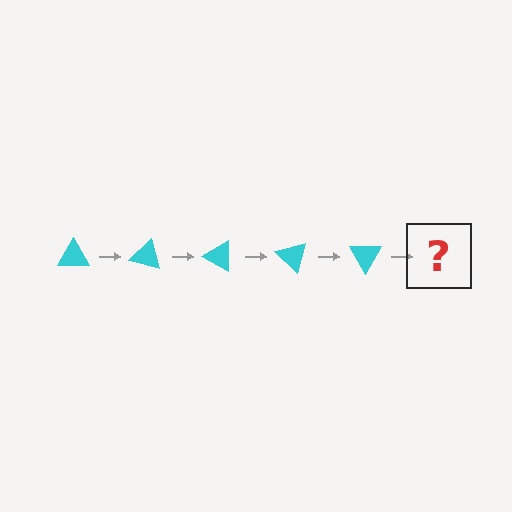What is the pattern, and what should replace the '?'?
The pattern is that the triangle rotates 15 degrees each step. The '?' should be a cyan triangle rotated 75 degrees.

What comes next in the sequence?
The next element should be a cyan triangle rotated 75 degrees.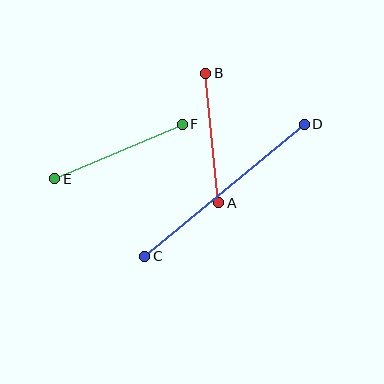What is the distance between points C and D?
The distance is approximately 207 pixels.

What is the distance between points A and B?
The distance is approximately 130 pixels.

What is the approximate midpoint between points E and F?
The midpoint is at approximately (119, 151) pixels.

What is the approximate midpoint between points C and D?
The midpoint is at approximately (225, 190) pixels.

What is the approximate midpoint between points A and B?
The midpoint is at approximately (212, 138) pixels.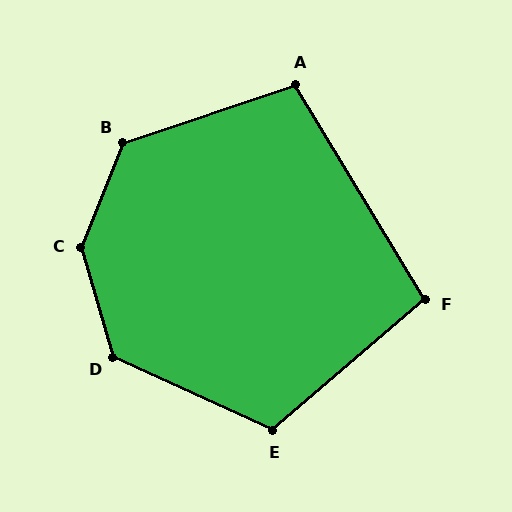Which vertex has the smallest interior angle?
F, at approximately 99 degrees.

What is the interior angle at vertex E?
Approximately 115 degrees (obtuse).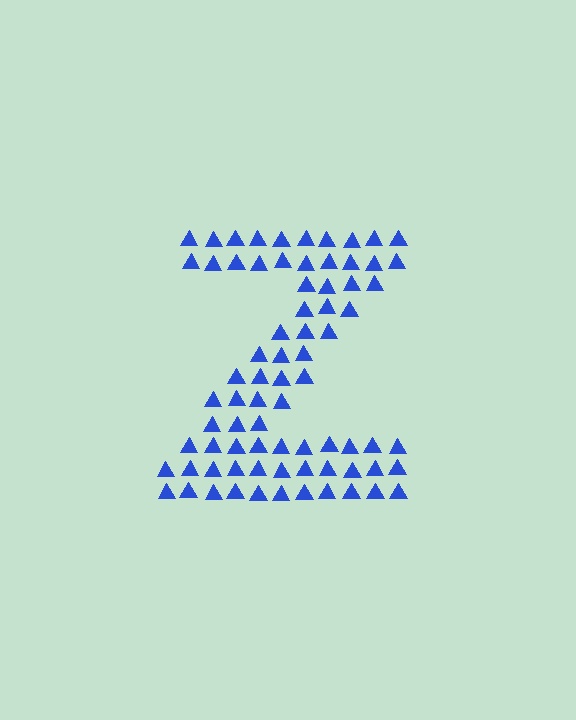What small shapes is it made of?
It is made of small triangles.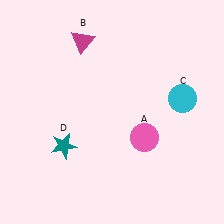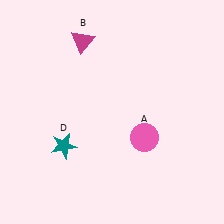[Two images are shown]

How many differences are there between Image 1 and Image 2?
There is 1 difference between the two images.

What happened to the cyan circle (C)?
The cyan circle (C) was removed in Image 2. It was in the top-right area of Image 1.